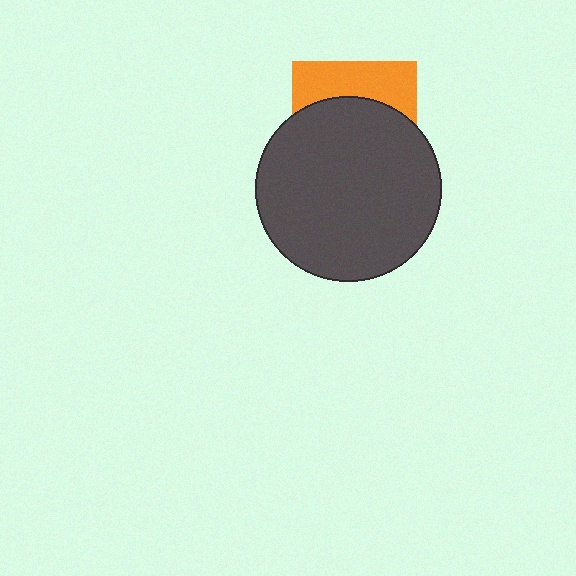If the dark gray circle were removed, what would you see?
You would see the complete orange square.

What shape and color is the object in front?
The object in front is a dark gray circle.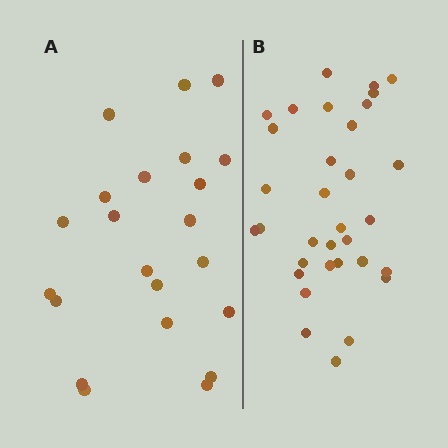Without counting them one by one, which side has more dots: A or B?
Region B (the right region) has more dots.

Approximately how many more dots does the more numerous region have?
Region B has roughly 12 or so more dots than region A.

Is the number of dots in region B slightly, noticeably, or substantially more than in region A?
Region B has substantially more. The ratio is roughly 1.5 to 1.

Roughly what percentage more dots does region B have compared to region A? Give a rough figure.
About 50% more.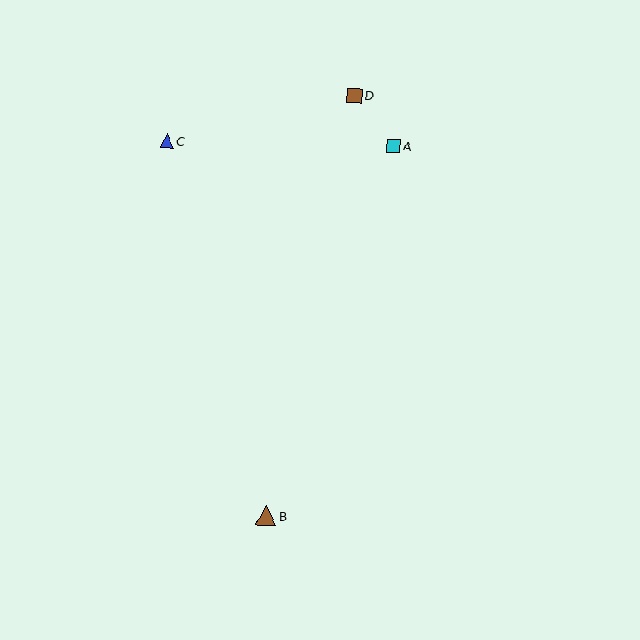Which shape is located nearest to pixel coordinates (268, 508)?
The brown triangle (labeled B) at (266, 516) is nearest to that location.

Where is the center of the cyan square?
The center of the cyan square is at (394, 146).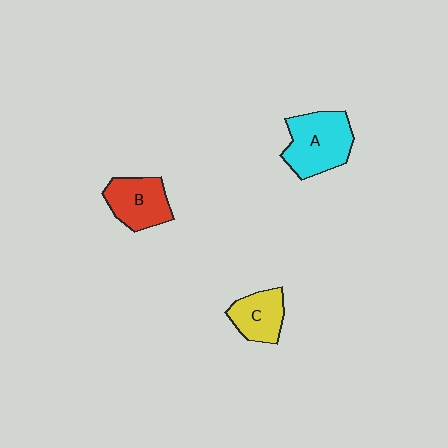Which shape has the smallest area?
Shape C (yellow).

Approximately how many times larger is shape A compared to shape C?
Approximately 1.6 times.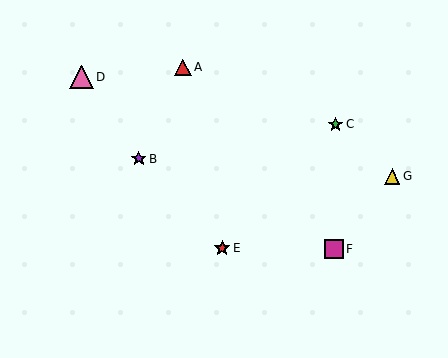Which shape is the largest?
The pink triangle (labeled D) is the largest.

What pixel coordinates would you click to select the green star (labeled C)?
Click at (335, 124) to select the green star C.